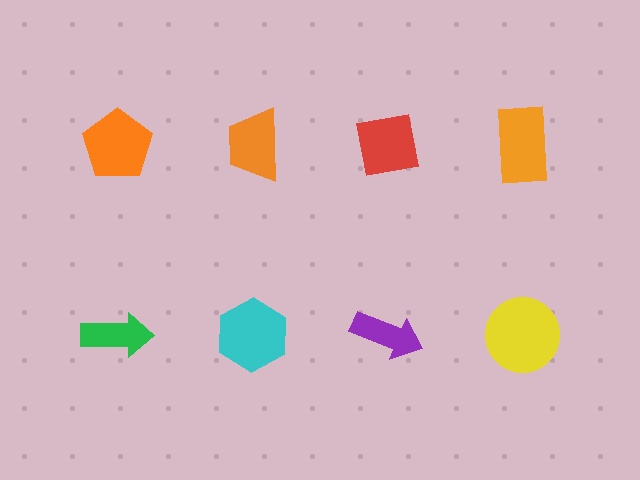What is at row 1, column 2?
An orange trapezoid.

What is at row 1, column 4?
An orange rectangle.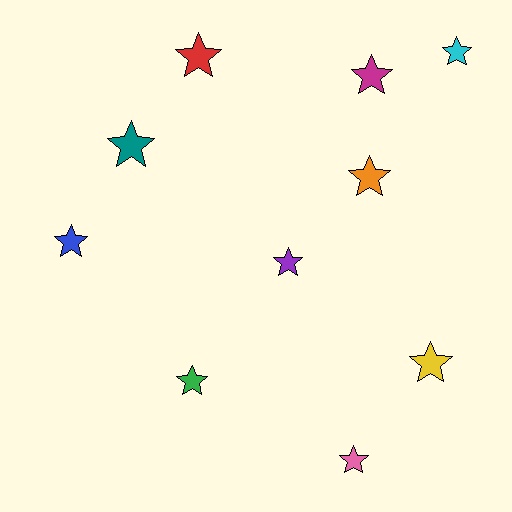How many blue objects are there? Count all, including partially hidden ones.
There is 1 blue object.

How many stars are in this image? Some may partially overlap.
There are 10 stars.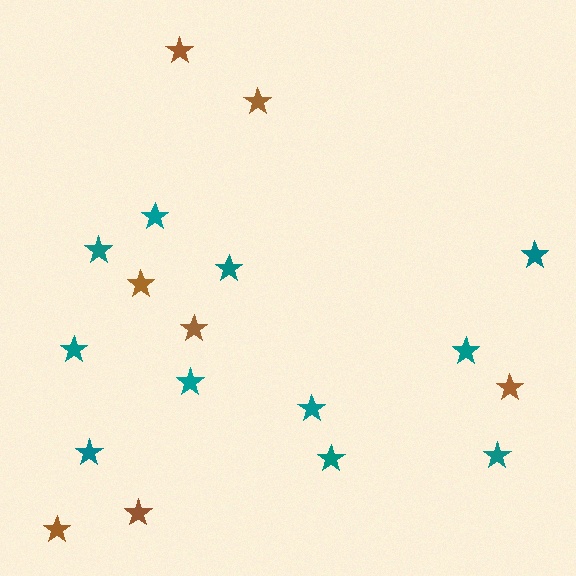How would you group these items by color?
There are 2 groups: one group of brown stars (7) and one group of teal stars (11).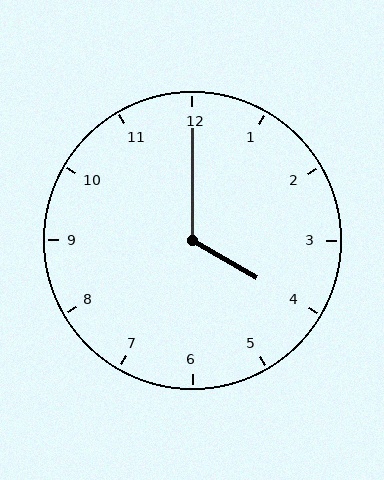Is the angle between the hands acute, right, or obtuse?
It is obtuse.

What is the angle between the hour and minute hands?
Approximately 120 degrees.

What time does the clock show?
4:00.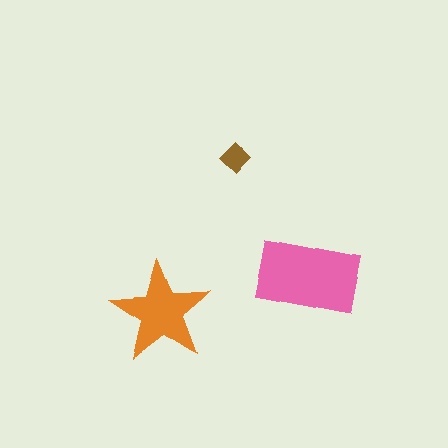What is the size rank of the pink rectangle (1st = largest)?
1st.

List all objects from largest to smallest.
The pink rectangle, the orange star, the brown diamond.